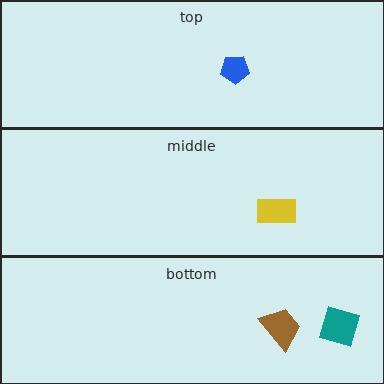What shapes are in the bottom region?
The teal square, the brown trapezoid.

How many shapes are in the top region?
1.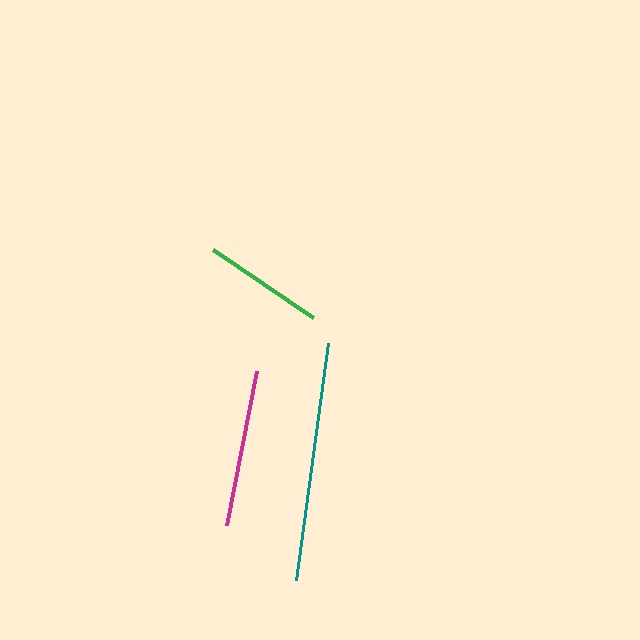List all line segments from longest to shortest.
From longest to shortest: teal, magenta, green.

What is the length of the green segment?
The green segment is approximately 121 pixels long.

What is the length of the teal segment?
The teal segment is approximately 239 pixels long.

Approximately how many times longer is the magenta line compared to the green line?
The magenta line is approximately 1.3 times the length of the green line.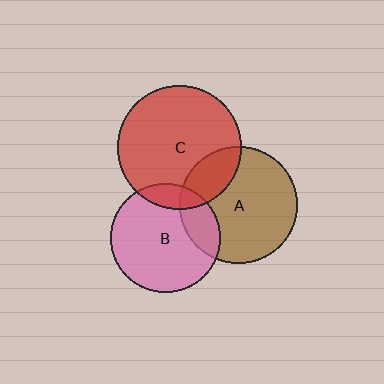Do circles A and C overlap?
Yes.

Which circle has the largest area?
Circle C (red).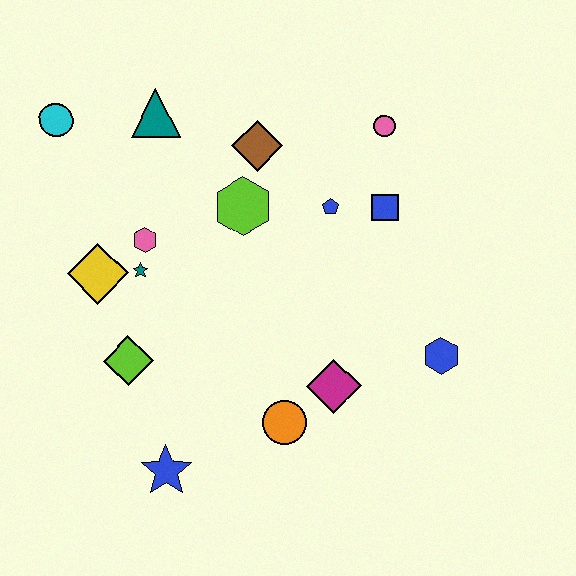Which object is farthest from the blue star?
The pink circle is farthest from the blue star.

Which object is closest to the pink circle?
The blue square is closest to the pink circle.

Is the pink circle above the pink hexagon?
Yes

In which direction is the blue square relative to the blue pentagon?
The blue square is to the right of the blue pentagon.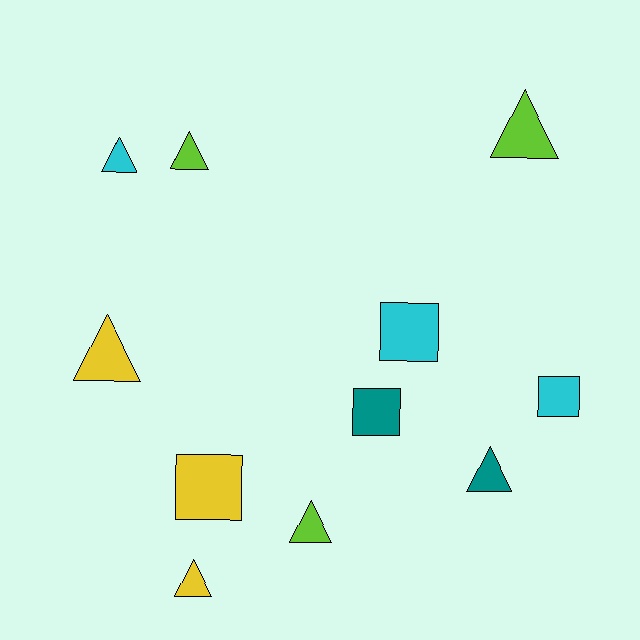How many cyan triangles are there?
There is 1 cyan triangle.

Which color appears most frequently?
Cyan, with 3 objects.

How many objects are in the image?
There are 11 objects.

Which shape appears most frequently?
Triangle, with 7 objects.